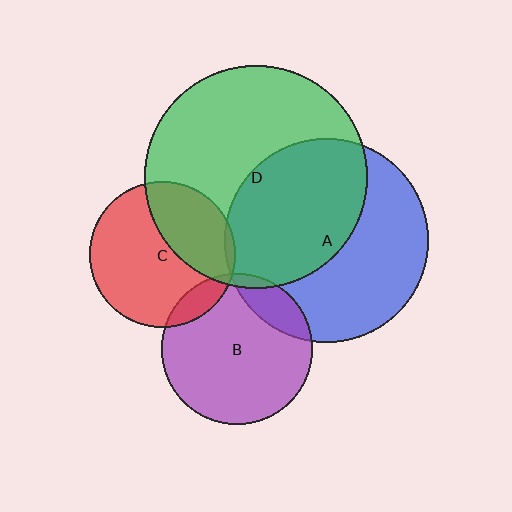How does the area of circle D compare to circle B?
Approximately 2.2 times.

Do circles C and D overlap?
Yes.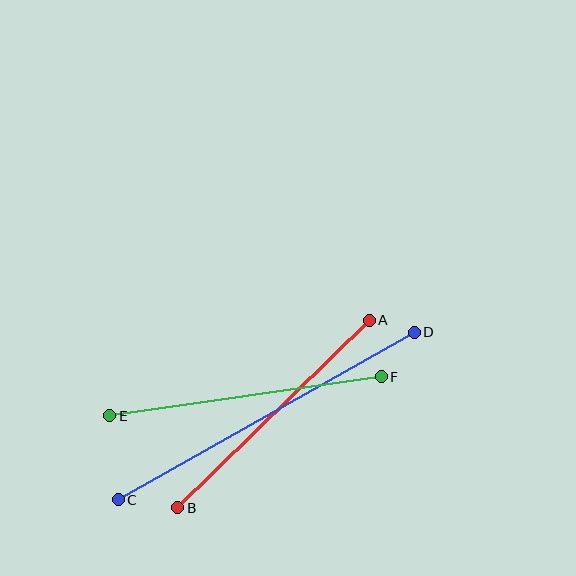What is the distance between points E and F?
The distance is approximately 274 pixels.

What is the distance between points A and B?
The distance is approximately 268 pixels.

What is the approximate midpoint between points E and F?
The midpoint is at approximately (245, 396) pixels.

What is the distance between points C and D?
The distance is approximately 340 pixels.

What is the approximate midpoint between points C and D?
The midpoint is at approximately (266, 416) pixels.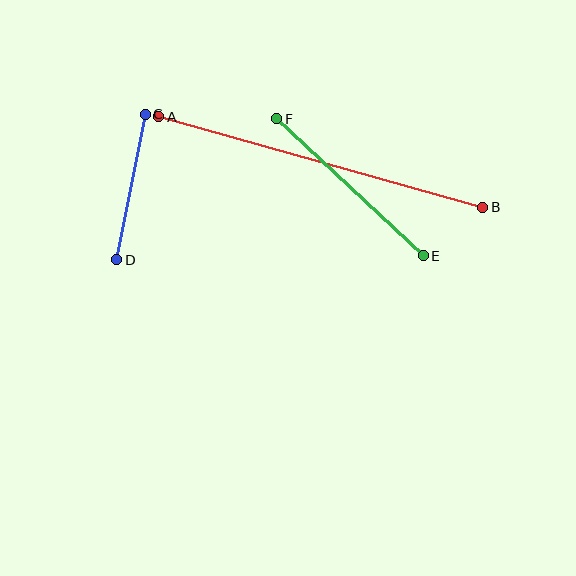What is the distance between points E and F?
The distance is approximately 200 pixels.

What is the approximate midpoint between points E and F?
The midpoint is at approximately (350, 187) pixels.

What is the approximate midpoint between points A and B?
The midpoint is at approximately (321, 162) pixels.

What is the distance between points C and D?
The distance is approximately 148 pixels.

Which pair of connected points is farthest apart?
Points A and B are farthest apart.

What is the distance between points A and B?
The distance is approximately 336 pixels.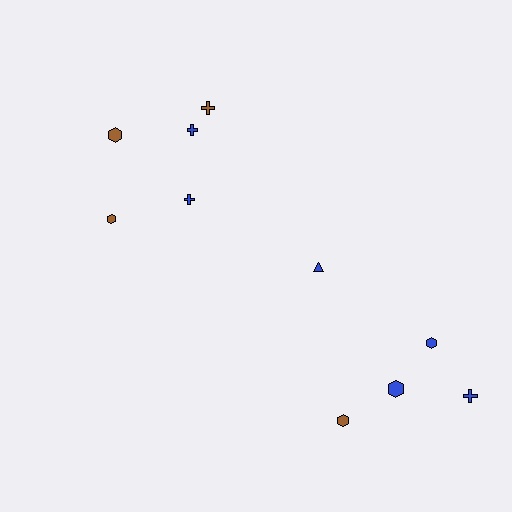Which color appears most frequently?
Blue, with 6 objects.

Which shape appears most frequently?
Hexagon, with 5 objects.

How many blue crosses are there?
There are 3 blue crosses.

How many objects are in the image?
There are 10 objects.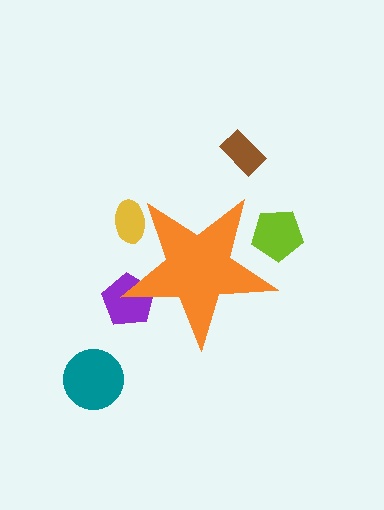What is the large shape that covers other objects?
An orange star.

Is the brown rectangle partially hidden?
No, the brown rectangle is fully visible.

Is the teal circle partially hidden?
No, the teal circle is fully visible.